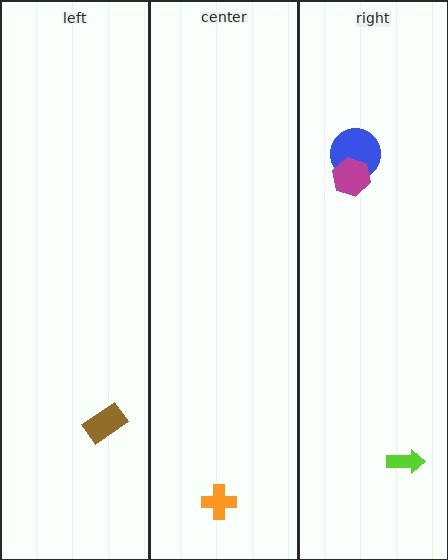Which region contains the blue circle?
The right region.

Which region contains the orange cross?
The center region.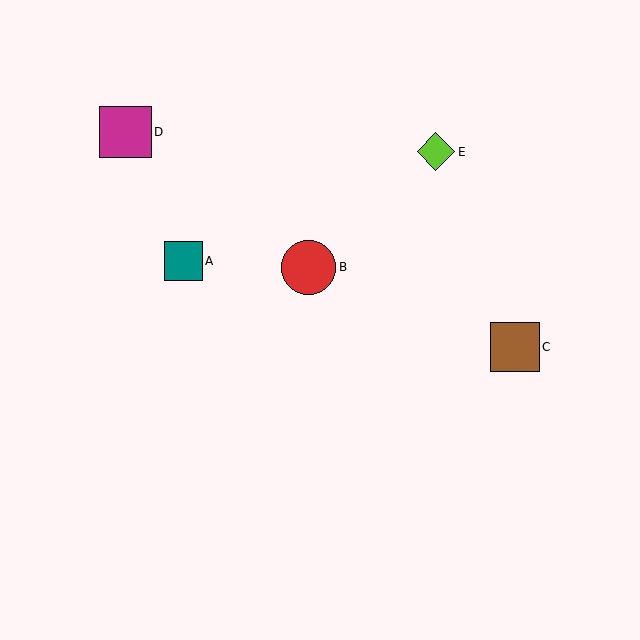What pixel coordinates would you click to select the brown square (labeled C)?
Click at (515, 347) to select the brown square C.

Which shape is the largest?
The red circle (labeled B) is the largest.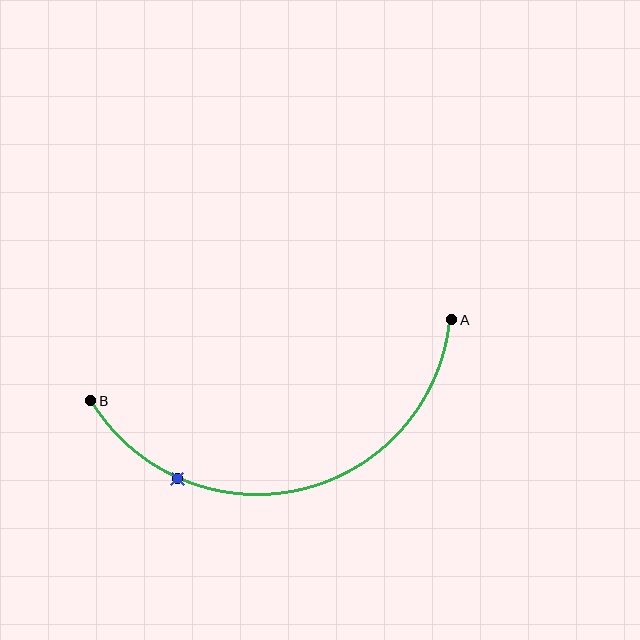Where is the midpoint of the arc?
The arc midpoint is the point on the curve farthest from the straight line joining A and B. It sits below that line.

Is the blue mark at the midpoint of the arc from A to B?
No. The blue mark lies on the arc but is closer to endpoint B. The arc midpoint would be at the point on the curve equidistant along the arc from both A and B.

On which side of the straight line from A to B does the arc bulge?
The arc bulges below the straight line connecting A and B.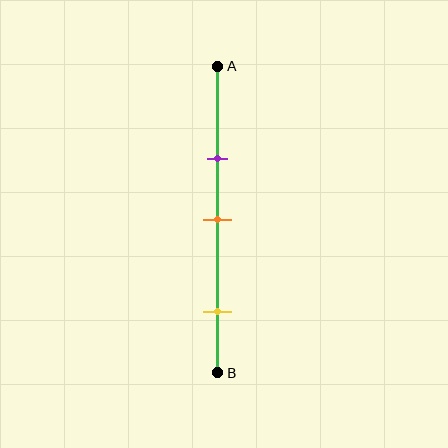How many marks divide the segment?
There are 3 marks dividing the segment.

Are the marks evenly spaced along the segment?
No, the marks are not evenly spaced.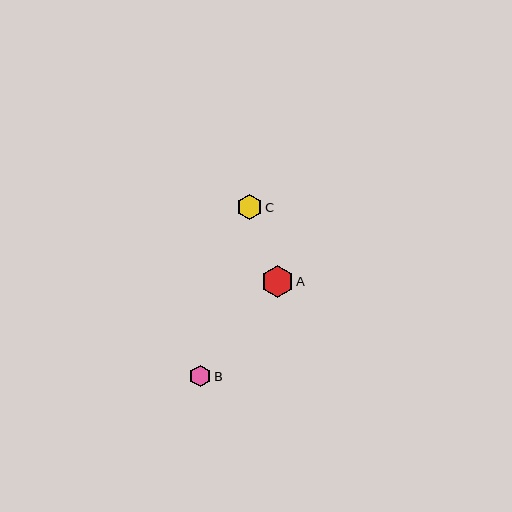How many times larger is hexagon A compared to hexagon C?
Hexagon A is approximately 1.3 times the size of hexagon C.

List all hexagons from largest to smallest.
From largest to smallest: A, C, B.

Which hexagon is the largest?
Hexagon A is the largest with a size of approximately 32 pixels.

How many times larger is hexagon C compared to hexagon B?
Hexagon C is approximately 1.1 times the size of hexagon B.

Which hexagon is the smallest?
Hexagon B is the smallest with a size of approximately 22 pixels.